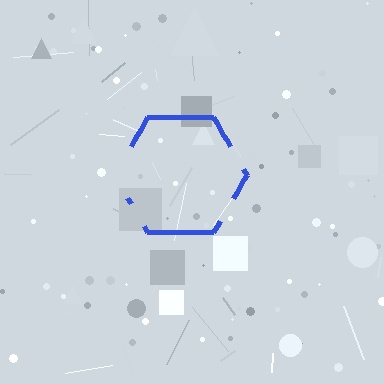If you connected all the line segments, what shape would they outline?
They would outline a hexagon.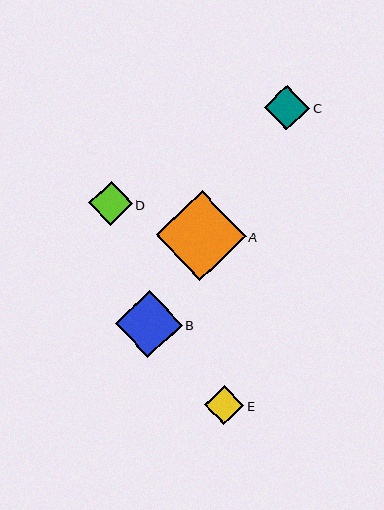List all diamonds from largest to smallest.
From largest to smallest: A, B, C, D, E.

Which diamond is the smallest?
Diamond E is the smallest with a size of approximately 39 pixels.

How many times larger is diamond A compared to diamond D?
Diamond A is approximately 2.1 times the size of diamond D.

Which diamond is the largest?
Diamond A is the largest with a size of approximately 90 pixels.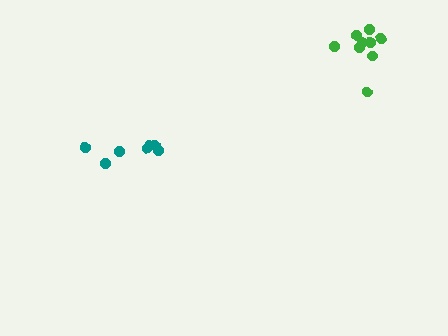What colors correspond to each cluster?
The clusters are colored: teal, green.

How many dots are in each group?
Group 1: 7 dots, Group 2: 9 dots (16 total).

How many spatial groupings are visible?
There are 2 spatial groupings.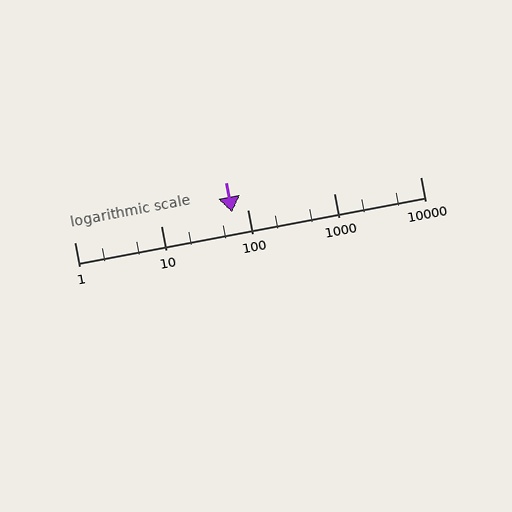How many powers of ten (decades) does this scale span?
The scale spans 4 decades, from 1 to 10000.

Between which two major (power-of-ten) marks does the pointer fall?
The pointer is between 10 and 100.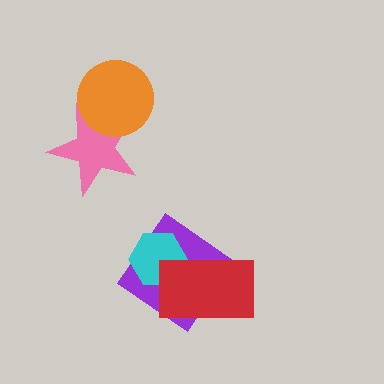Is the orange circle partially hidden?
No, no other shape covers it.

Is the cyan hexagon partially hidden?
Yes, it is partially covered by another shape.